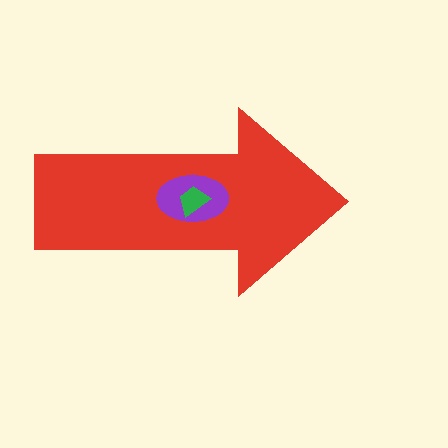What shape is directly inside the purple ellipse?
The green trapezoid.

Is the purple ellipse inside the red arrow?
Yes.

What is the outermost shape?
The red arrow.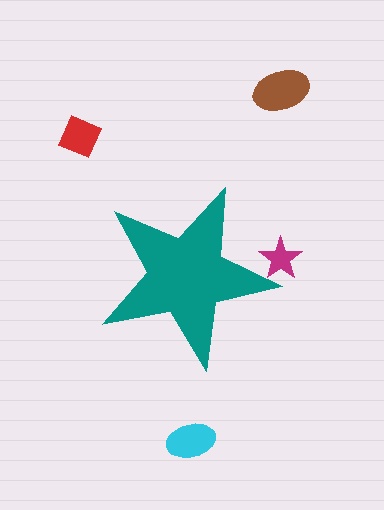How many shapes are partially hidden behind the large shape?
1 shape is partially hidden.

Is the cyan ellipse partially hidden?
No, the cyan ellipse is fully visible.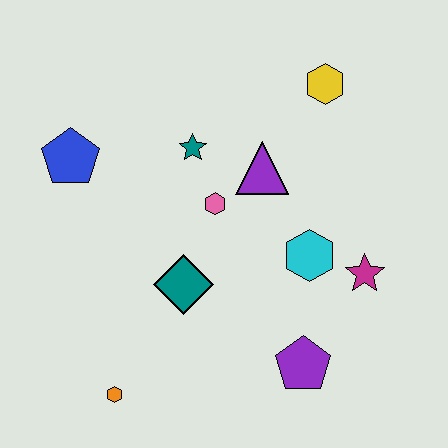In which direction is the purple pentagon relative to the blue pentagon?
The purple pentagon is to the right of the blue pentagon.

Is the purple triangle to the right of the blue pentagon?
Yes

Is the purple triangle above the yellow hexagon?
No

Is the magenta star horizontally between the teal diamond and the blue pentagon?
No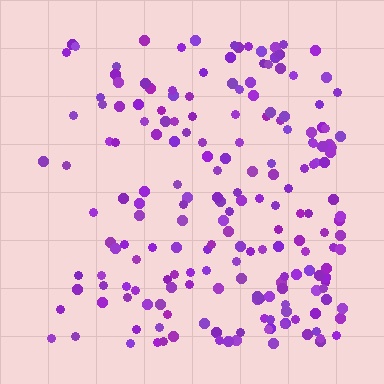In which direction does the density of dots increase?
From left to right, with the right side densest.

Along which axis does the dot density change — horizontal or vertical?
Horizontal.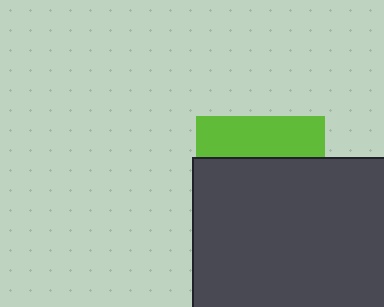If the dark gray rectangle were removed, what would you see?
You would see the complete lime square.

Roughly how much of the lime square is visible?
A small part of it is visible (roughly 32%).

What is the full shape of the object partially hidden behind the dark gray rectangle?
The partially hidden object is a lime square.